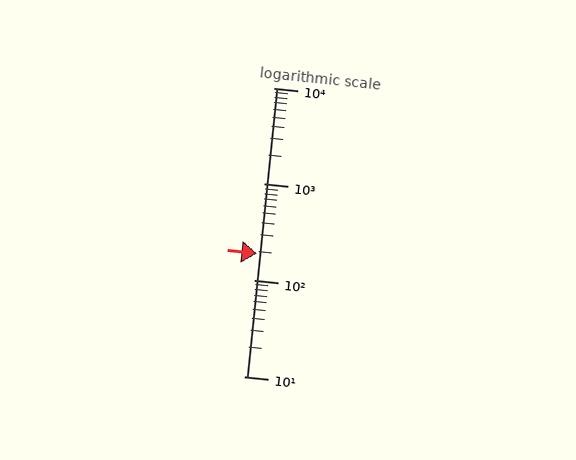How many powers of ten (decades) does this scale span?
The scale spans 3 decades, from 10 to 10000.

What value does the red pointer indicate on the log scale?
The pointer indicates approximately 190.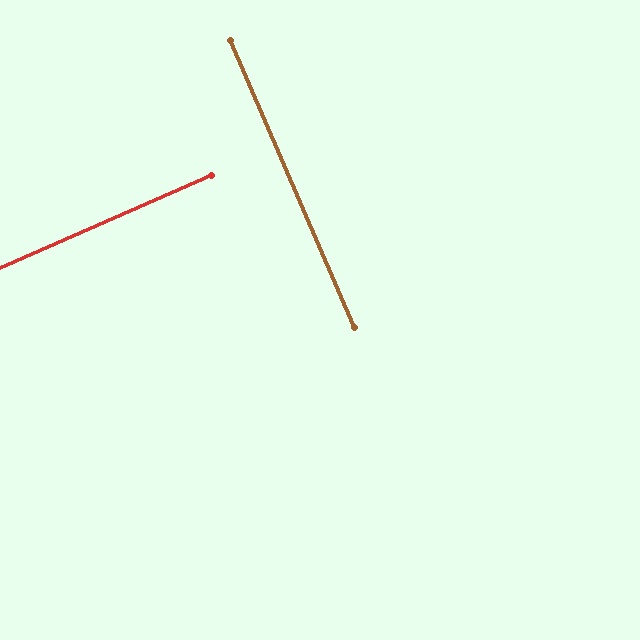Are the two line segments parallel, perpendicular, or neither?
Perpendicular — they meet at approximately 90°.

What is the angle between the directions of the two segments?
Approximately 90 degrees.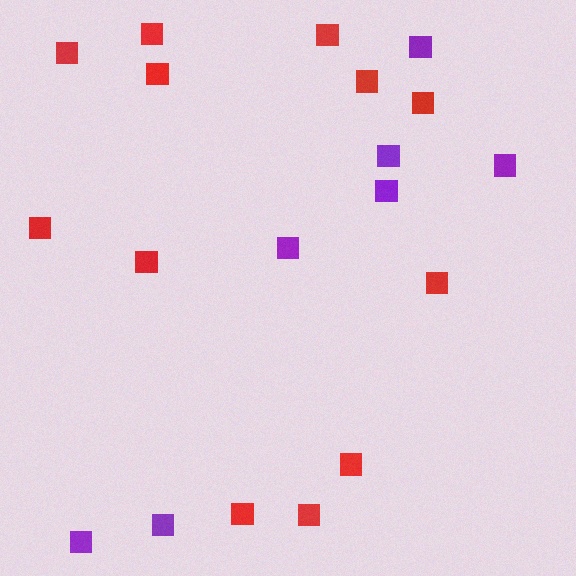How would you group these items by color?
There are 2 groups: one group of red squares (12) and one group of purple squares (7).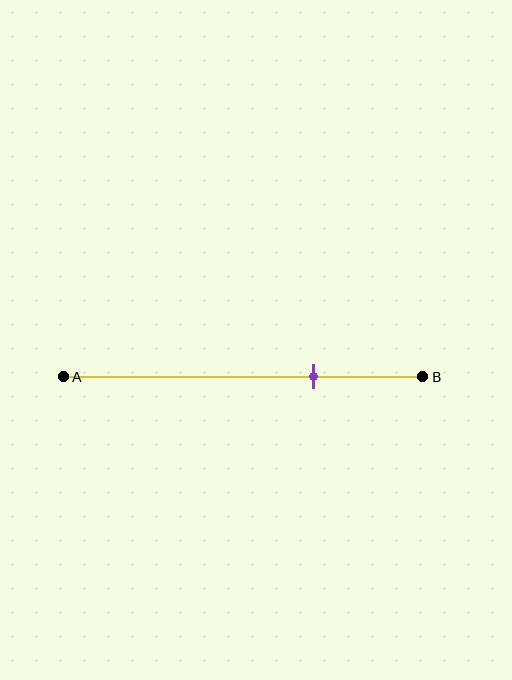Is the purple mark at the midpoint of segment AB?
No, the mark is at about 70% from A, not at the 50% midpoint.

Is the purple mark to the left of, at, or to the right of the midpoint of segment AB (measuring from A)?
The purple mark is to the right of the midpoint of segment AB.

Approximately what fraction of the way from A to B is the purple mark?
The purple mark is approximately 70% of the way from A to B.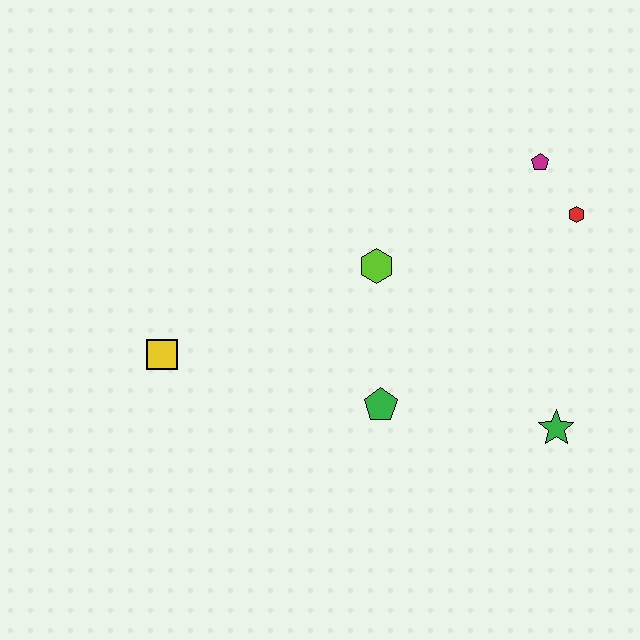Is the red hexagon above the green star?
Yes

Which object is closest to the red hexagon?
The magenta pentagon is closest to the red hexagon.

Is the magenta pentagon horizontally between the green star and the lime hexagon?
Yes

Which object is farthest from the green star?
The yellow square is farthest from the green star.